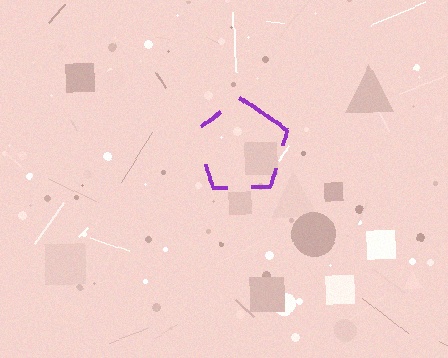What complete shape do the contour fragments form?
The contour fragments form a pentagon.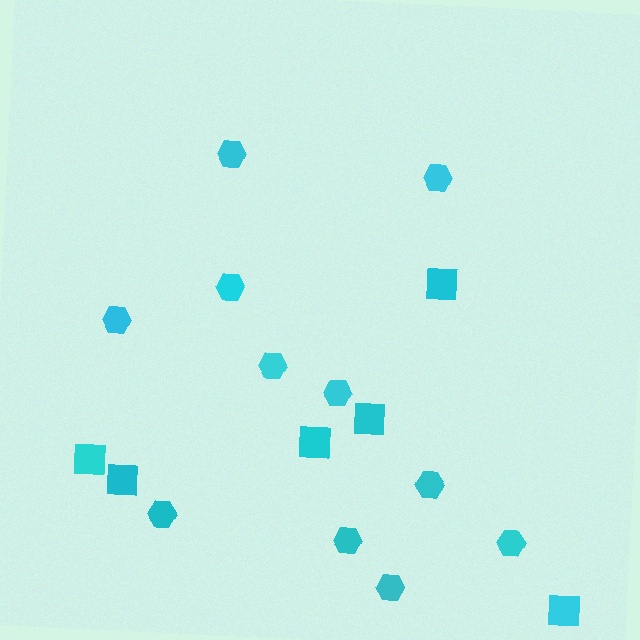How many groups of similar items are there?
There are 2 groups: one group of hexagons (11) and one group of squares (6).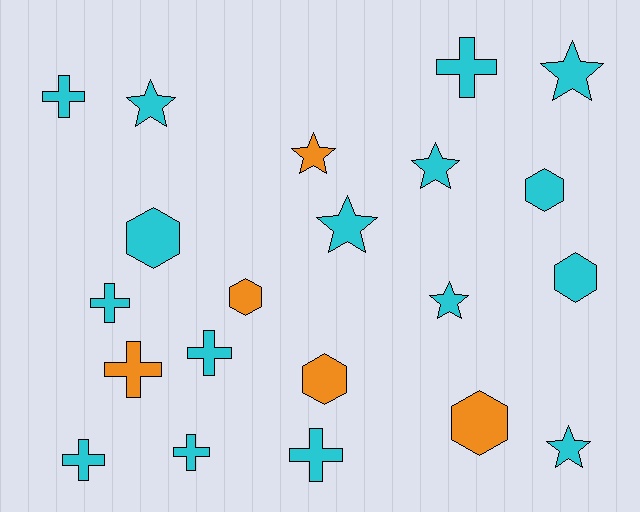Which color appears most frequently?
Cyan, with 16 objects.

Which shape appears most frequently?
Cross, with 8 objects.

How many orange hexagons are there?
There are 3 orange hexagons.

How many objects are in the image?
There are 21 objects.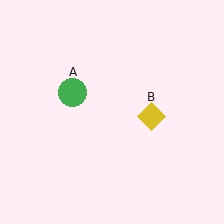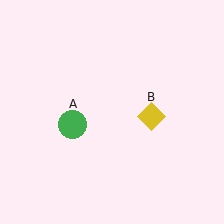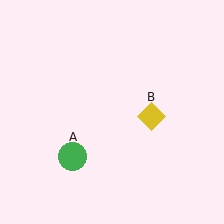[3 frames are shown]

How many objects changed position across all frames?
1 object changed position: green circle (object A).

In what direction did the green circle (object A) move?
The green circle (object A) moved down.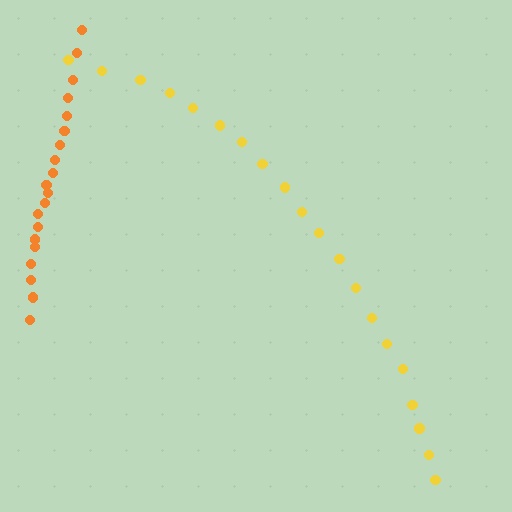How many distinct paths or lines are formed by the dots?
There are 2 distinct paths.